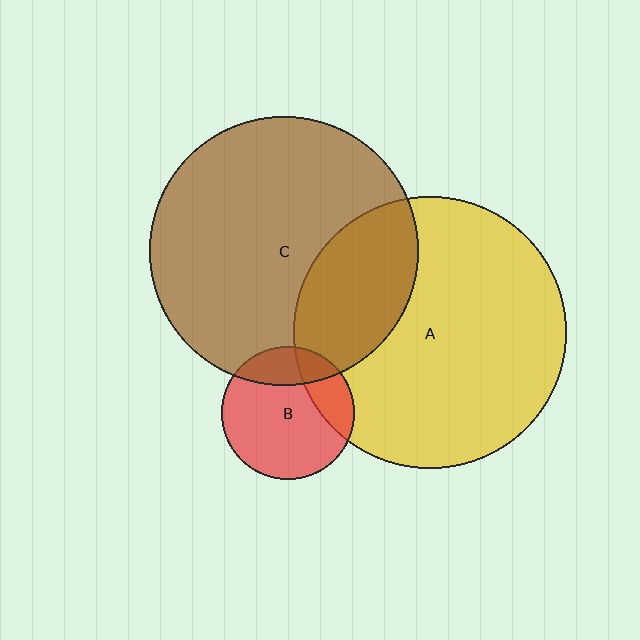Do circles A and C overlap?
Yes.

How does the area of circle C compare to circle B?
Approximately 4.1 times.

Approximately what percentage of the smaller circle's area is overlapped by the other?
Approximately 25%.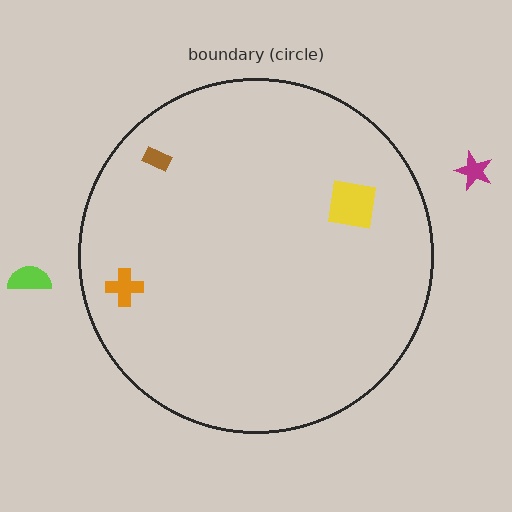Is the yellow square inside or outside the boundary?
Inside.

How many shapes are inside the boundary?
3 inside, 2 outside.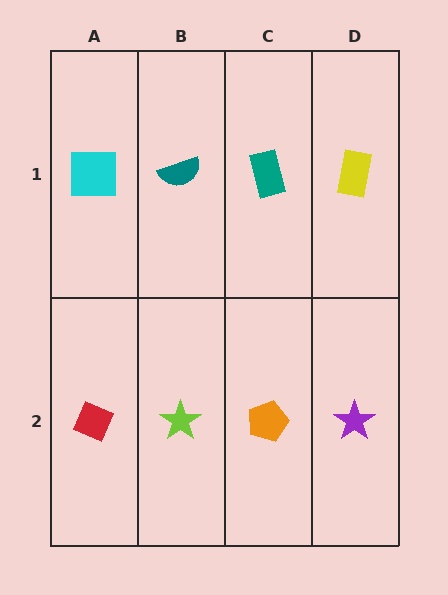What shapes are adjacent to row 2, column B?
A teal semicircle (row 1, column B), a red diamond (row 2, column A), an orange pentagon (row 2, column C).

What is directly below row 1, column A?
A red diamond.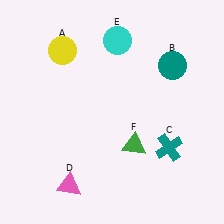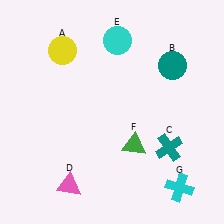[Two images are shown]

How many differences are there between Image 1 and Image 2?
There is 1 difference between the two images.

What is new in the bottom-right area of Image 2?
A cyan cross (G) was added in the bottom-right area of Image 2.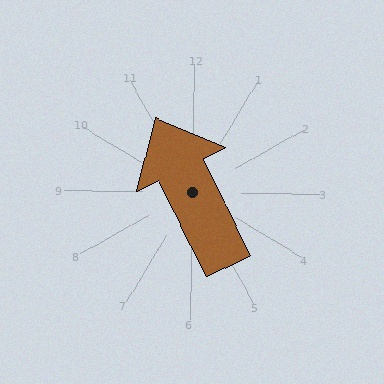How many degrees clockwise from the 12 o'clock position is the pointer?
Approximately 333 degrees.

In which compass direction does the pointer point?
Northwest.